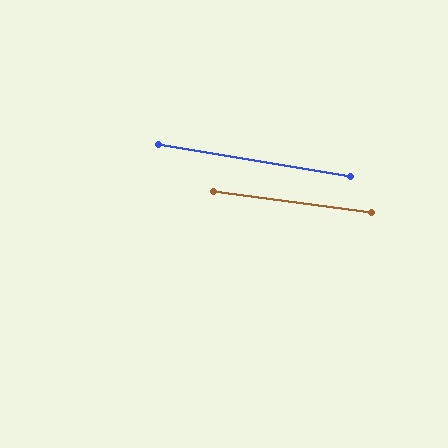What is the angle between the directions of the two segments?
Approximately 2 degrees.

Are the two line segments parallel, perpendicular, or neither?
Parallel — their directions differ by only 2.0°.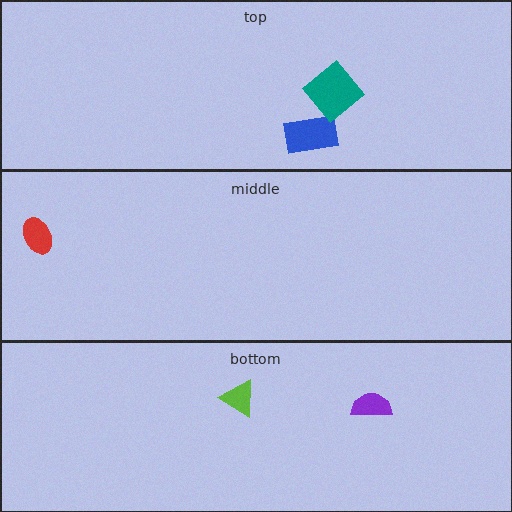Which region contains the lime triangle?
The bottom region.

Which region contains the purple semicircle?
The bottom region.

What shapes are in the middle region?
The red ellipse.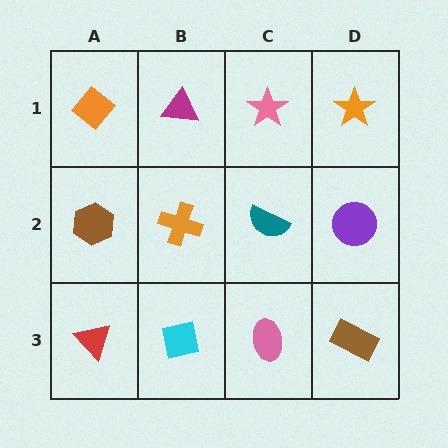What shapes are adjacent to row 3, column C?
A teal semicircle (row 2, column C), a cyan square (row 3, column B), a brown rectangle (row 3, column D).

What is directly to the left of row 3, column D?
A pink ellipse.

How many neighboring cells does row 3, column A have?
2.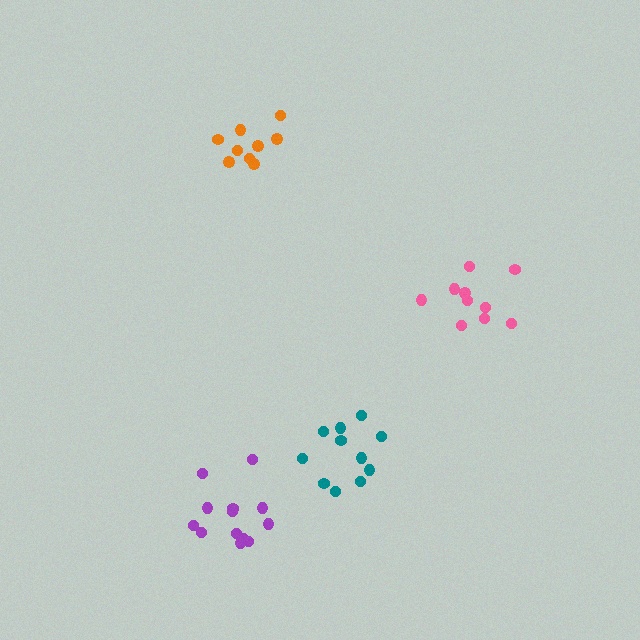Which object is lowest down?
The purple cluster is bottommost.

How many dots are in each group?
Group 1: 11 dots, Group 2: 9 dots, Group 3: 10 dots, Group 4: 13 dots (43 total).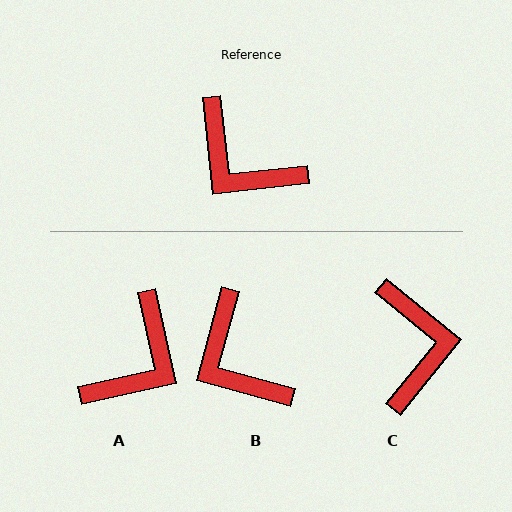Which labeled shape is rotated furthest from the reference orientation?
C, about 135 degrees away.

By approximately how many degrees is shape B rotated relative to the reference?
Approximately 21 degrees clockwise.